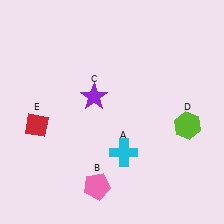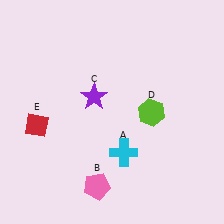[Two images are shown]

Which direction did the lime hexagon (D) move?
The lime hexagon (D) moved left.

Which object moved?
The lime hexagon (D) moved left.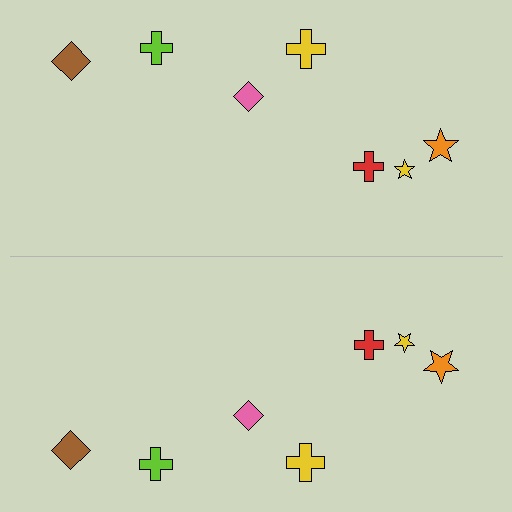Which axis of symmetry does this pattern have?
The pattern has a horizontal axis of symmetry running through the center of the image.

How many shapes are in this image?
There are 14 shapes in this image.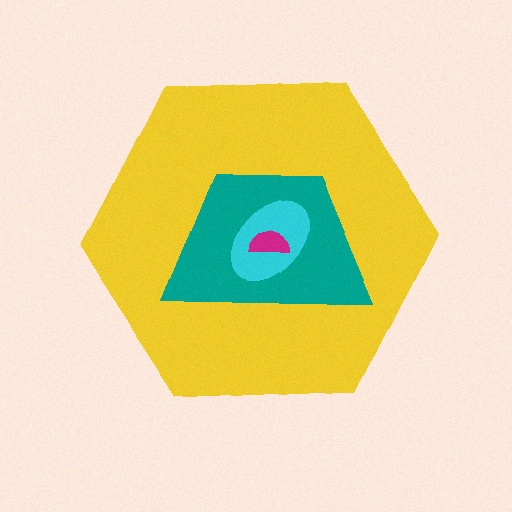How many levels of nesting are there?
4.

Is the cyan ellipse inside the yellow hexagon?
Yes.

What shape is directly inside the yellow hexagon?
The teal trapezoid.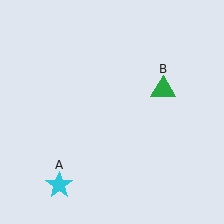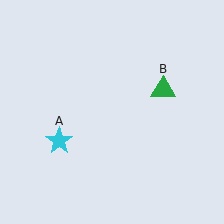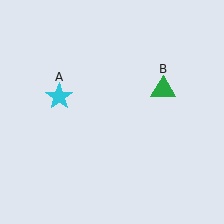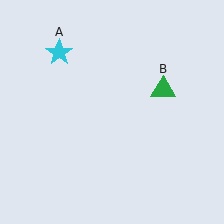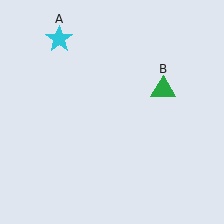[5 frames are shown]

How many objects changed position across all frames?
1 object changed position: cyan star (object A).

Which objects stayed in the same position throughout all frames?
Green triangle (object B) remained stationary.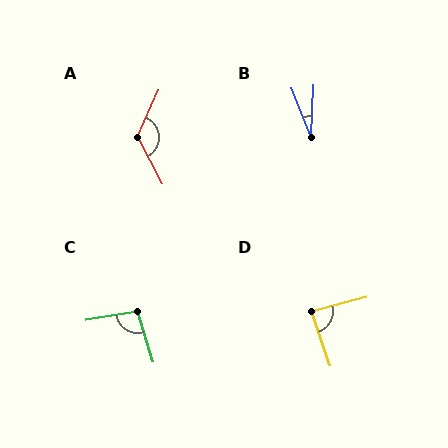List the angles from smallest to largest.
B (24°), D (85°), C (97°), A (127°).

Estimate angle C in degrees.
Approximately 97 degrees.